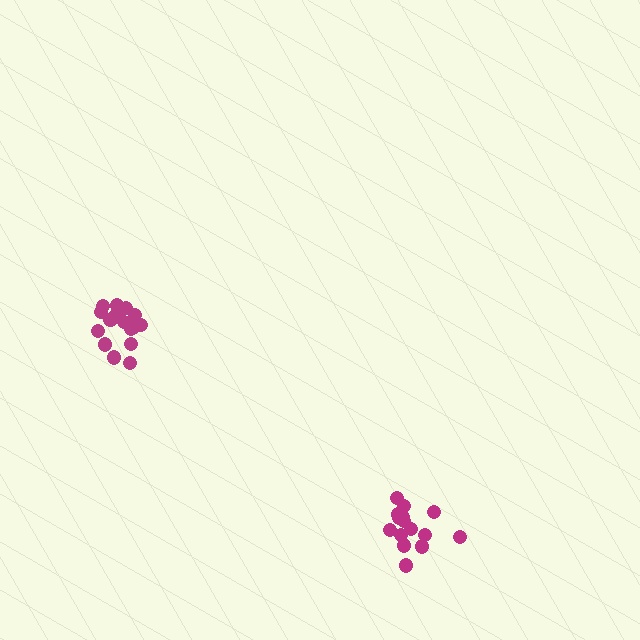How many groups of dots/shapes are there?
There are 2 groups.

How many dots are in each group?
Group 1: 15 dots, Group 2: 17 dots (32 total).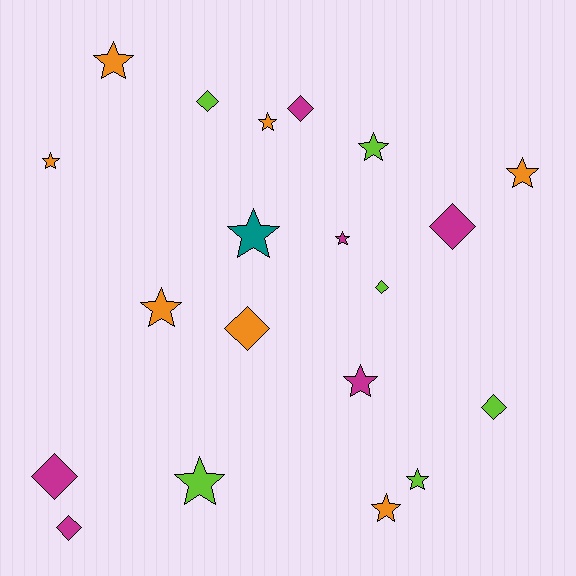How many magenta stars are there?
There are 2 magenta stars.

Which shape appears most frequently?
Star, with 12 objects.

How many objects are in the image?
There are 20 objects.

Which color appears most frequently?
Orange, with 7 objects.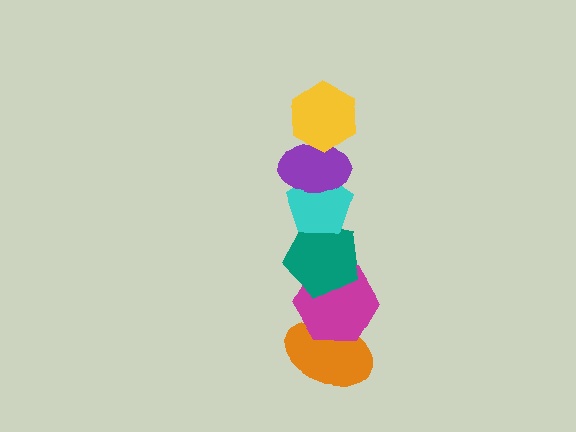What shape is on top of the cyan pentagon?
The purple ellipse is on top of the cyan pentagon.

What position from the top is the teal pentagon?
The teal pentagon is 4th from the top.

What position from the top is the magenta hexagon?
The magenta hexagon is 5th from the top.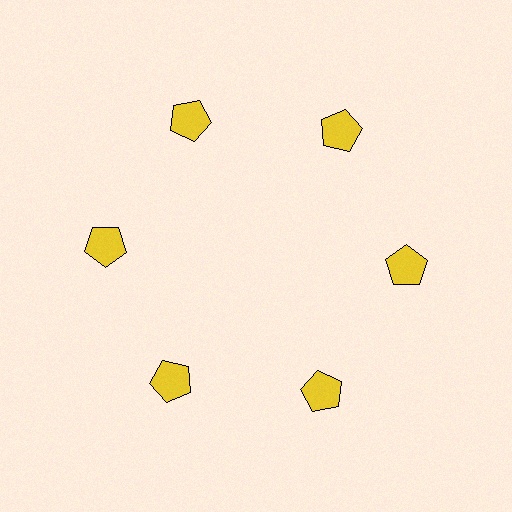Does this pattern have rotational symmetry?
Yes, this pattern has 6-fold rotational symmetry. It looks the same after rotating 60 degrees around the center.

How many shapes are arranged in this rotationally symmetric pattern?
There are 6 shapes, arranged in 6 groups of 1.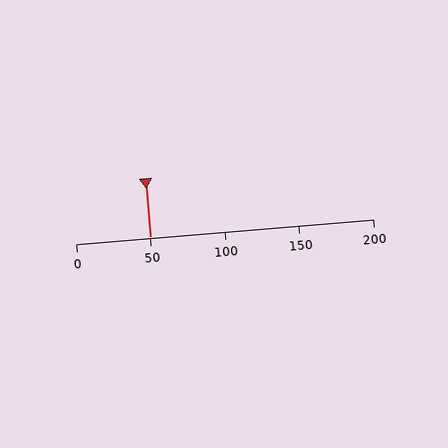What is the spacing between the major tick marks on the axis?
The major ticks are spaced 50 apart.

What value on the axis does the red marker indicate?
The marker indicates approximately 50.